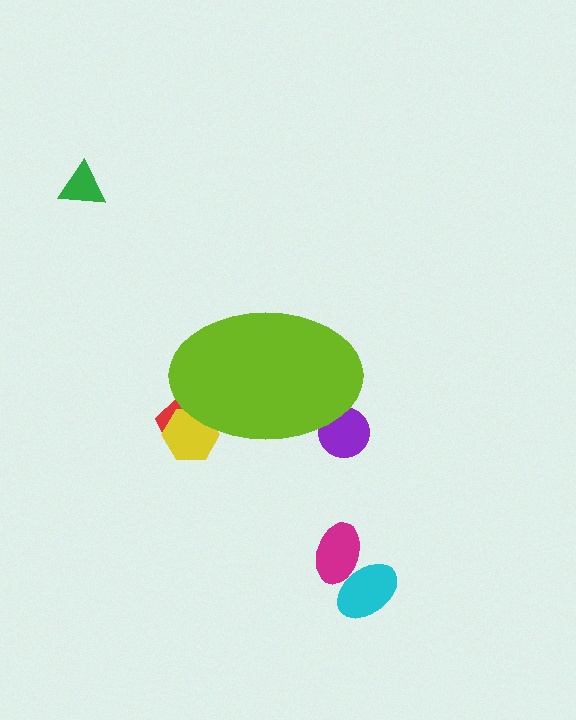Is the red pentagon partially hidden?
Yes, the red pentagon is partially hidden behind the lime ellipse.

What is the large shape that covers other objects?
A lime ellipse.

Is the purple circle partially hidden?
Yes, the purple circle is partially hidden behind the lime ellipse.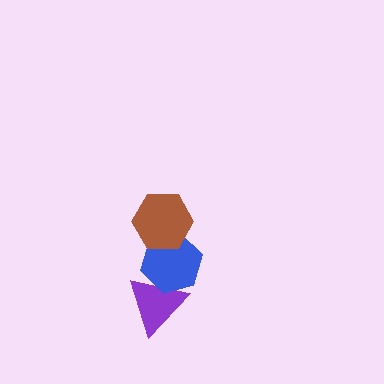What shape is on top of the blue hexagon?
The brown hexagon is on top of the blue hexagon.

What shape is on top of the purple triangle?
The blue hexagon is on top of the purple triangle.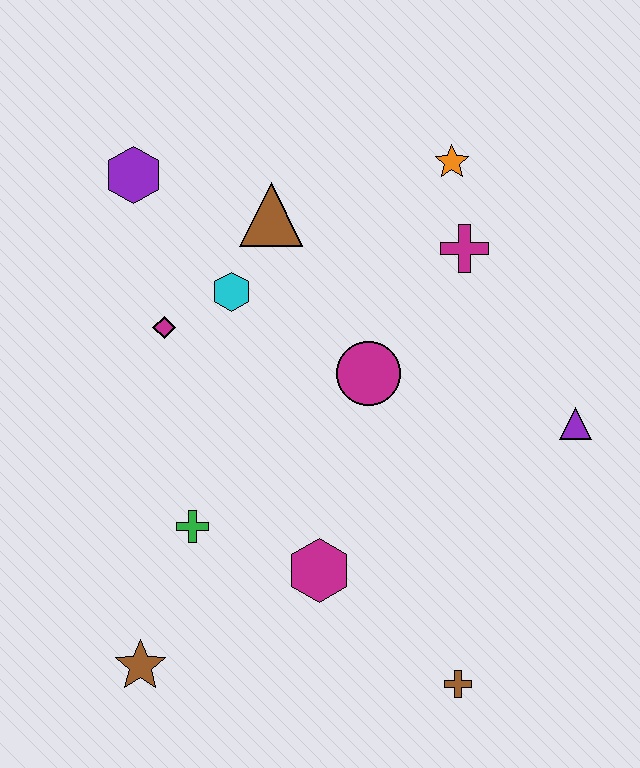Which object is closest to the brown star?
The green cross is closest to the brown star.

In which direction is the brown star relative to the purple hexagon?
The brown star is below the purple hexagon.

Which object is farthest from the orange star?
The brown star is farthest from the orange star.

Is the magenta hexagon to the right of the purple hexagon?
Yes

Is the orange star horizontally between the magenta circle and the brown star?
No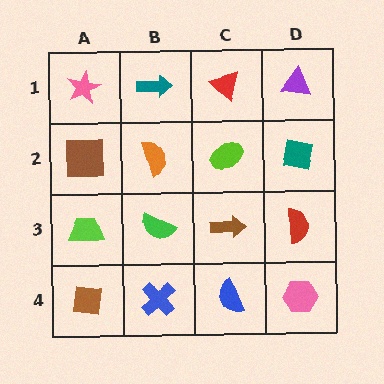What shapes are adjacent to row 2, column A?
A pink star (row 1, column A), a lime trapezoid (row 3, column A), an orange semicircle (row 2, column B).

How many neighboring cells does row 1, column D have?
2.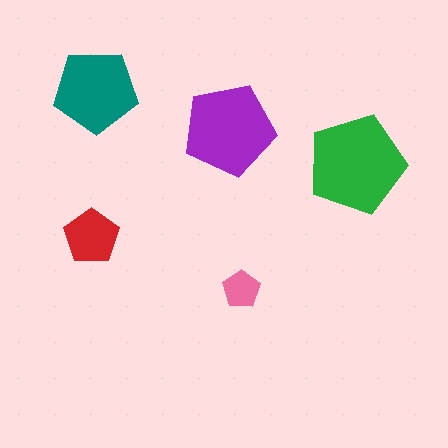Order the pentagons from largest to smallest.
the green one, the purple one, the teal one, the red one, the pink one.